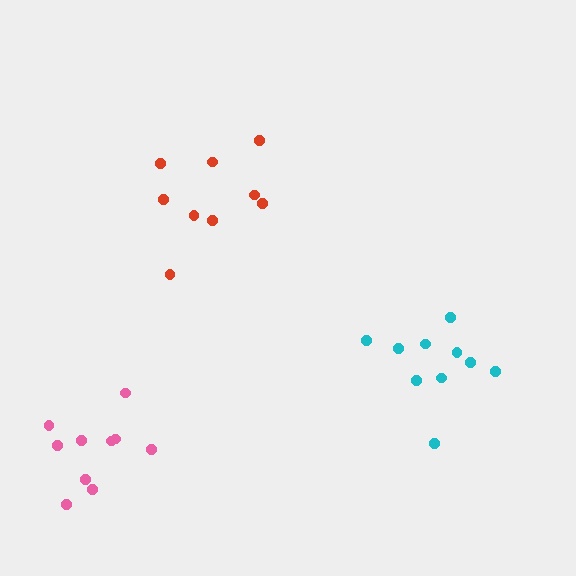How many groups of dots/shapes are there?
There are 3 groups.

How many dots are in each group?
Group 1: 9 dots, Group 2: 10 dots, Group 3: 10 dots (29 total).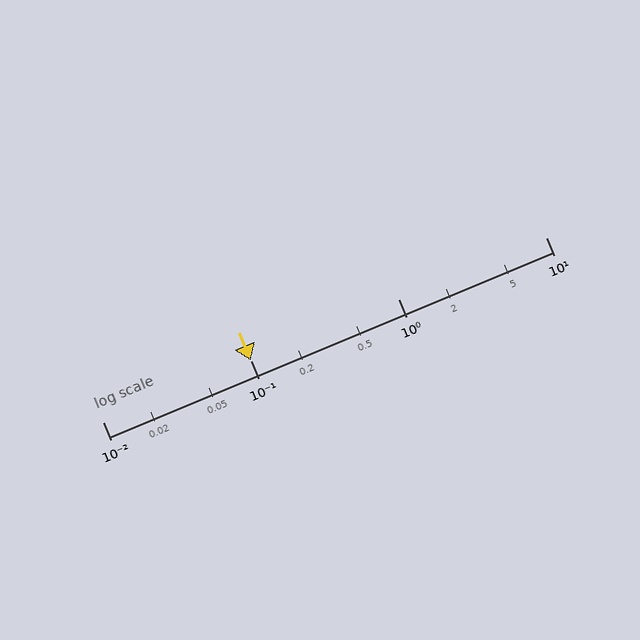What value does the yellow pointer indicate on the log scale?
The pointer indicates approximately 0.1.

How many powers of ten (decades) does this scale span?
The scale spans 3 decades, from 0.01 to 10.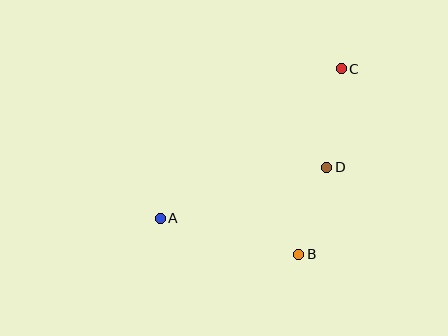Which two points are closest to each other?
Points B and D are closest to each other.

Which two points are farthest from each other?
Points A and C are farthest from each other.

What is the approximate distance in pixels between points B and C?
The distance between B and C is approximately 190 pixels.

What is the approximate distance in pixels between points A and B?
The distance between A and B is approximately 143 pixels.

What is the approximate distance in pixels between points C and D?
The distance between C and D is approximately 99 pixels.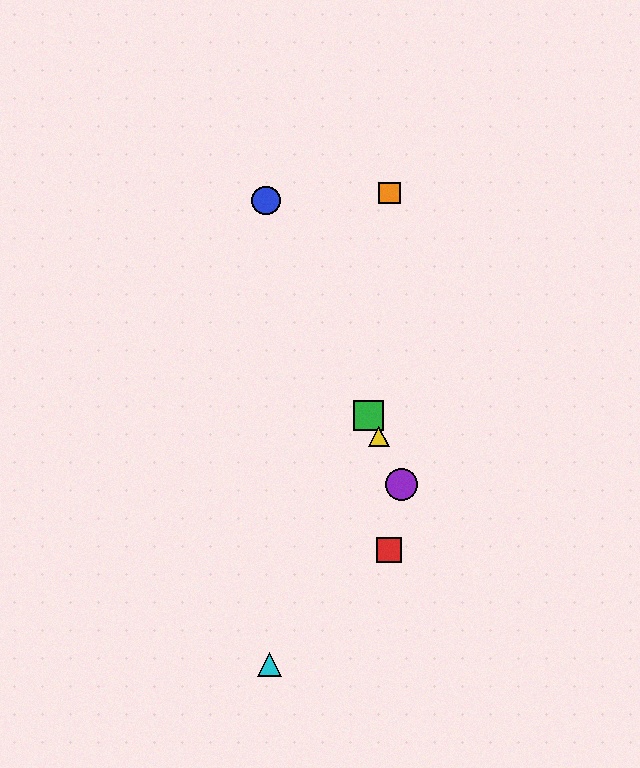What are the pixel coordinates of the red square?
The red square is at (389, 550).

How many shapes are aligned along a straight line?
4 shapes (the blue circle, the green square, the yellow triangle, the purple circle) are aligned along a straight line.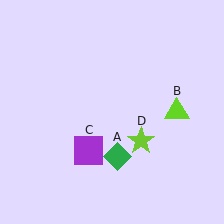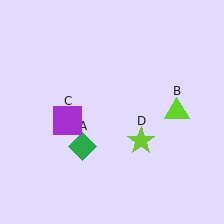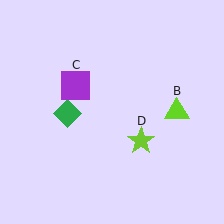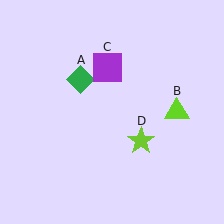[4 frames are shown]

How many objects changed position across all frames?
2 objects changed position: green diamond (object A), purple square (object C).